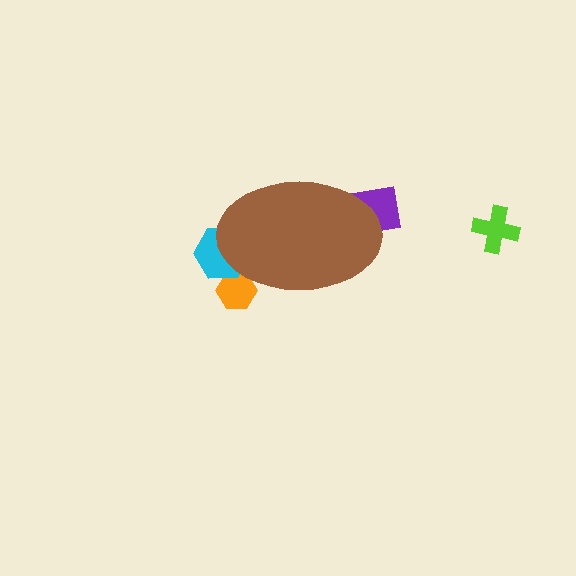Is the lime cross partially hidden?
No, the lime cross is fully visible.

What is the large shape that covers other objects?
A brown ellipse.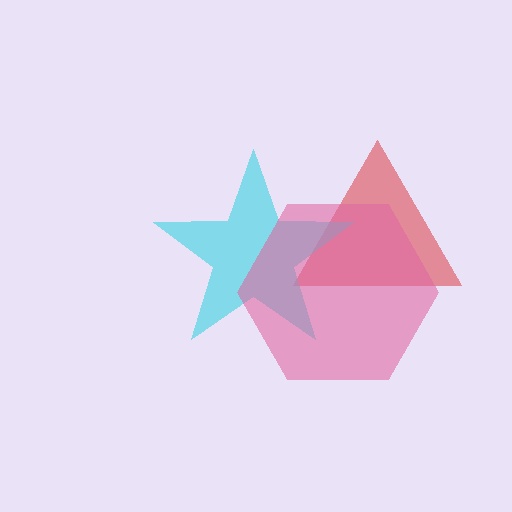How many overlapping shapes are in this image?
There are 3 overlapping shapes in the image.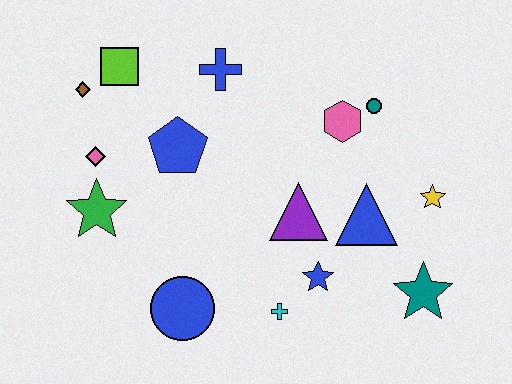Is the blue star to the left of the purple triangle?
No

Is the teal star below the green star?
Yes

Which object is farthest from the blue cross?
The teal star is farthest from the blue cross.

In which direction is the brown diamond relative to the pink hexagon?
The brown diamond is to the left of the pink hexagon.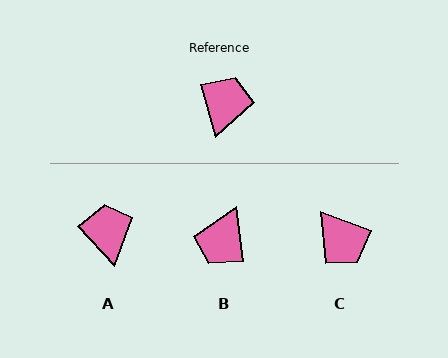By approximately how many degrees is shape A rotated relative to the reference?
Approximately 27 degrees counter-clockwise.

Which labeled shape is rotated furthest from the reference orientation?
B, about 172 degrees away.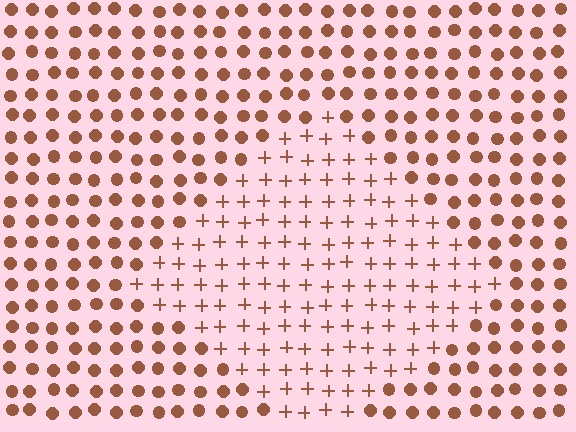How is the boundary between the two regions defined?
The boundary is defined by a change in element shape: plus signs inside vs. circles outside. All elements share the same color and spacing.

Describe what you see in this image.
The image is filled with small brown elements arranged in a uniform grid. A diamond-shaped region contains plus signs, while the surrounding area contains circles. The boundary is defined purely by the change in element shape.